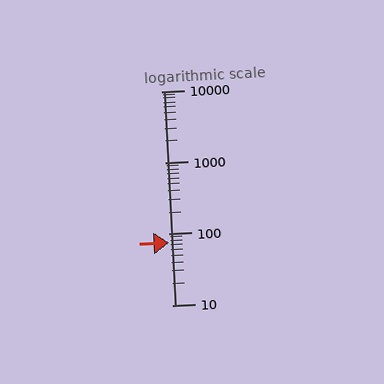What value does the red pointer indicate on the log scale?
The pointer indicates approximately 74.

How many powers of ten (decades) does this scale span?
The scale spans 3 decades, from 10 to 10000.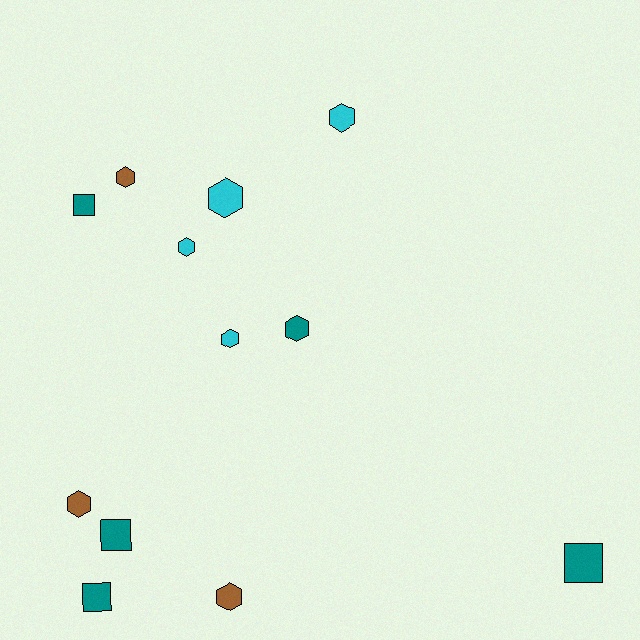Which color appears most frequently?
Teal, with 5 objects.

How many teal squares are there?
There are 4 teal squares.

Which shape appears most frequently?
Hexagon, with 8 objects.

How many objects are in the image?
There are 12 objects.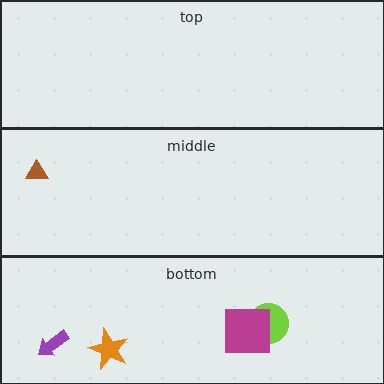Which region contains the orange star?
The bottom region.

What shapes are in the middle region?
The brown triangle.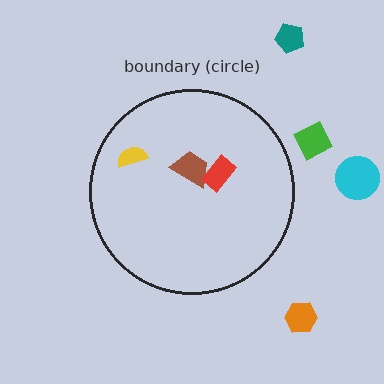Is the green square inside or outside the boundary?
Outside.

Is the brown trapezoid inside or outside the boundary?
Inside.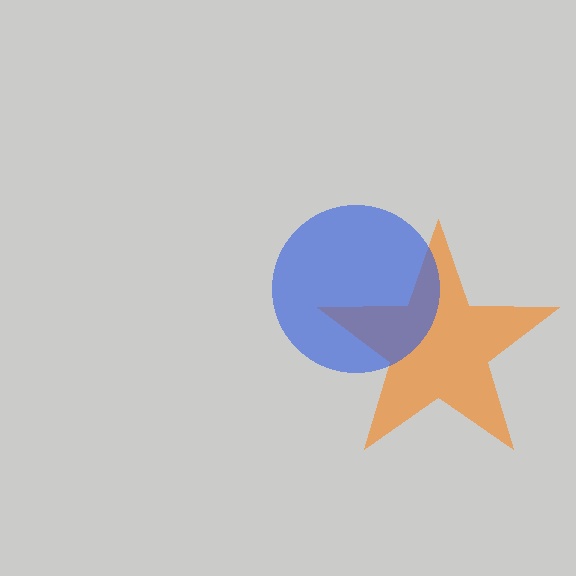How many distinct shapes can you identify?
There are 2 distinct shapes: an orange star, a blue circle.